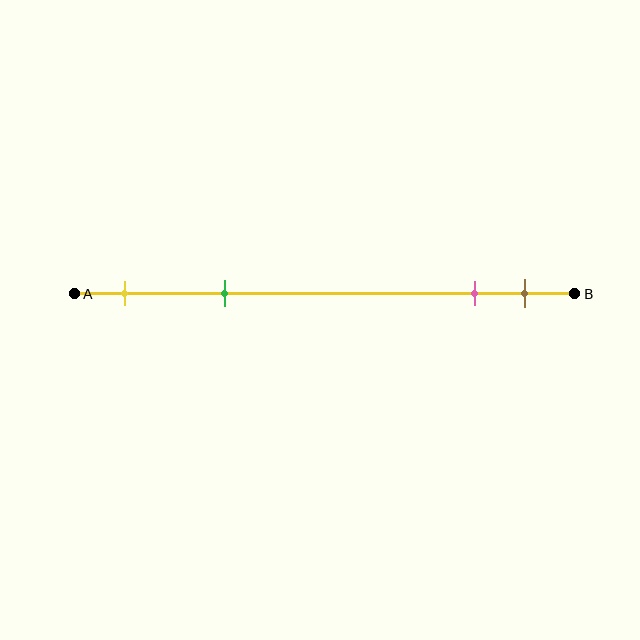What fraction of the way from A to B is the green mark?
The green mark is approximately 30% (0.3) of the way from A to B.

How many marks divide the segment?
There are 4 marks dividing the segment.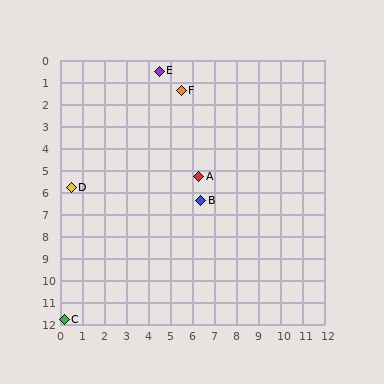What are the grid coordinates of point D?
Point D is at approximately (0.5, 5.8).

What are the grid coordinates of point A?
Point A is at approximately (6.3, 5.3).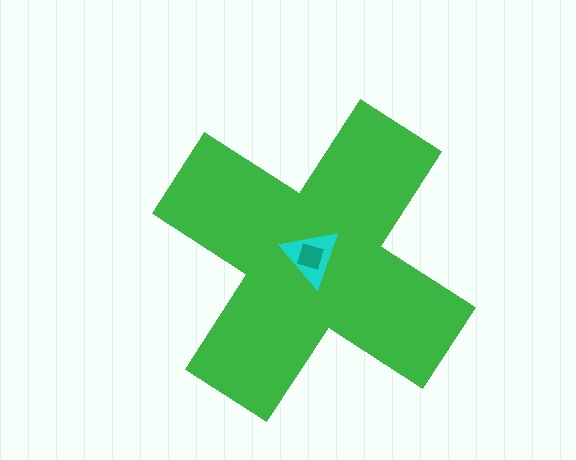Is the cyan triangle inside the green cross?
Yes.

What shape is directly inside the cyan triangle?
The teal diamond.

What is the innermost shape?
The teal diamond.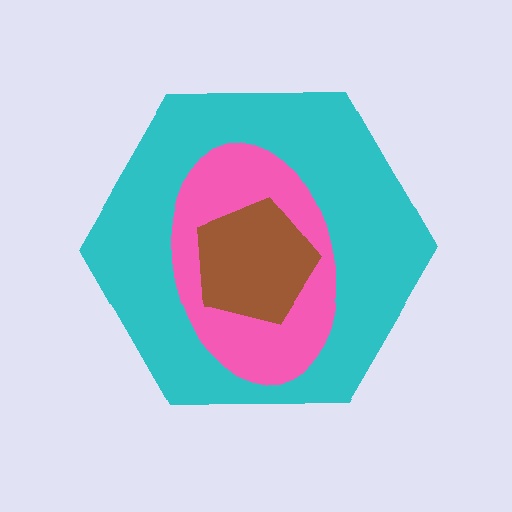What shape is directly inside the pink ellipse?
The brown pentagon.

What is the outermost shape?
The cyan hexagon.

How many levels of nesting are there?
3.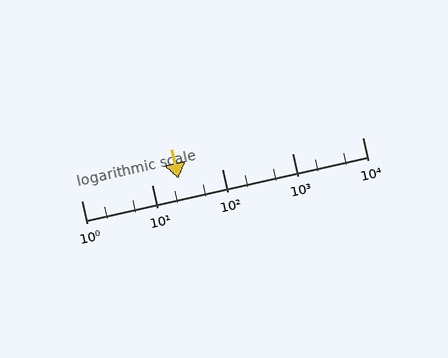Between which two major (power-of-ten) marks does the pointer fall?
The pointer is between 10 and 100.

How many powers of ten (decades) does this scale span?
The scale spans 4 decades, from 1 to 10000.